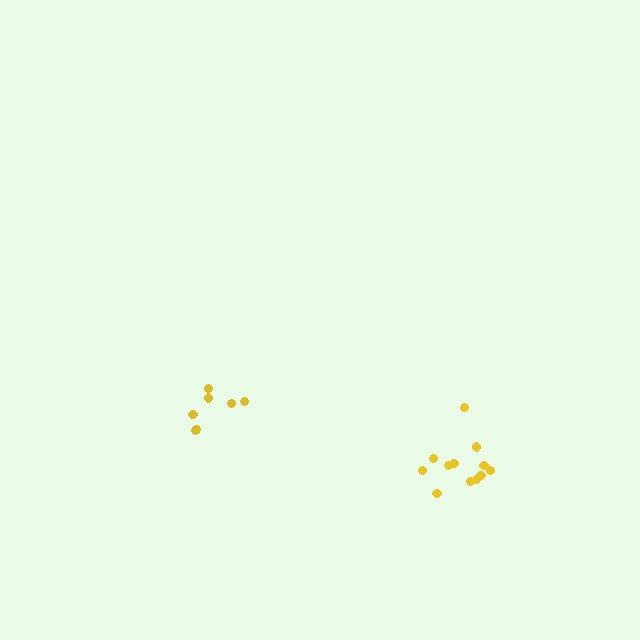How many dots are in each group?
Group 1: 7 dots, Group 2: 12 dots (19 total).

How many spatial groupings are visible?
There are 2 spatial groupings.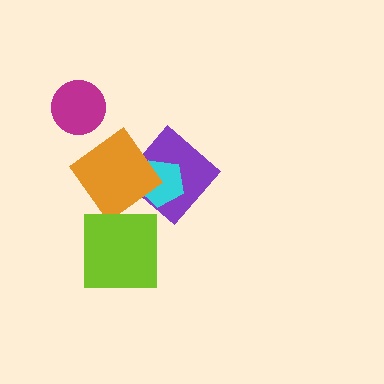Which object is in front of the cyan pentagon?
The orange diamond is in front of the cyan pentagon.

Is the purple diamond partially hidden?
Yes, it is partially covered by another shape.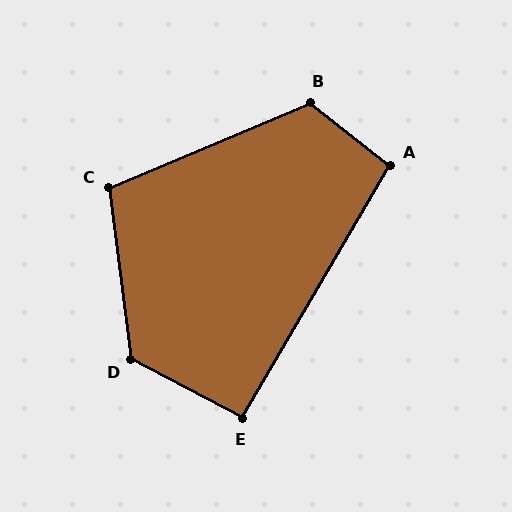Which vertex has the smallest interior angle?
E, at approximately 93 degrees.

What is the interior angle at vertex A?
Approximately 98 degrees (obtuse).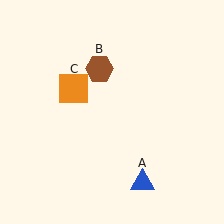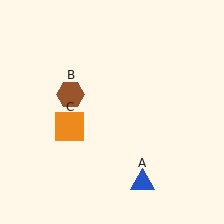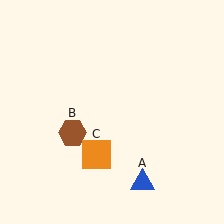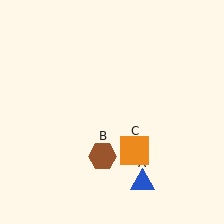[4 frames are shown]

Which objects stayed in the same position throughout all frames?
Blue triangle (object A) remained stationary.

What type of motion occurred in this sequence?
The brown hexagon (object B), orange square (object C) rotated counterclockwise around the center of the scene.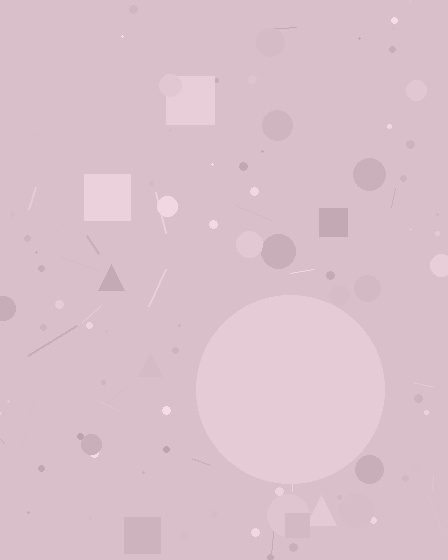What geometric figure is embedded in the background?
A circle is embedded in the background.